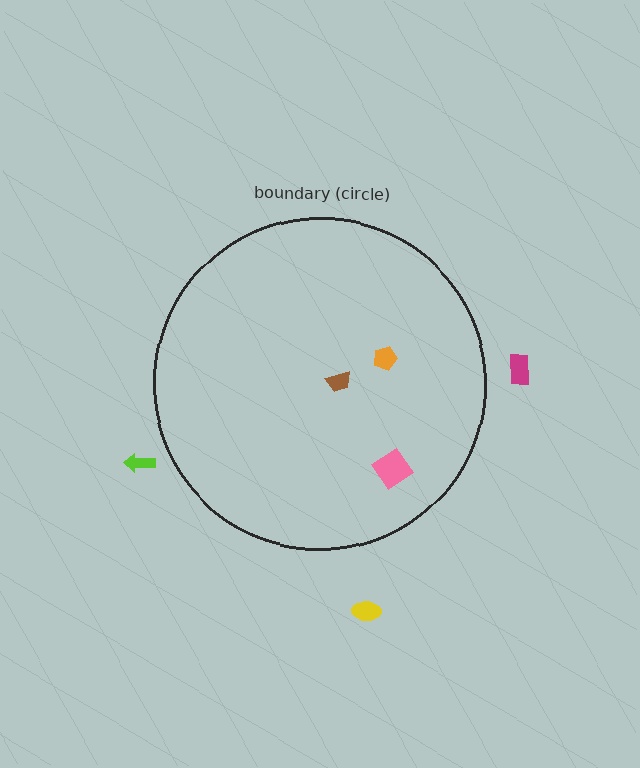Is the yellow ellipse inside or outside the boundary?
Outside.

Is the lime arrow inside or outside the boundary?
Outside.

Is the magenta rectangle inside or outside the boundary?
Outside.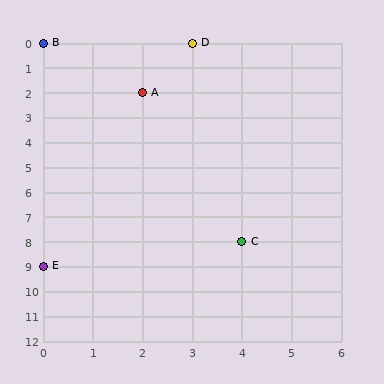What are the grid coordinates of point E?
Point E is at grid coordinates (0, 9).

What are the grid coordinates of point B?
Point B is at grid coordinates (0, 0).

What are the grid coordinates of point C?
Point C is at grid coordinates (4, 8).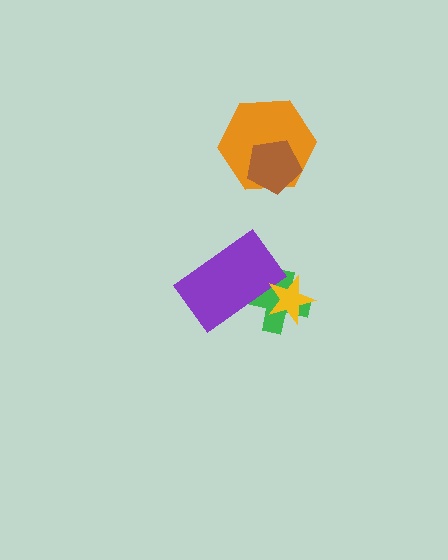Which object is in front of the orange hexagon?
The brown pentagon is in front of the orange hexagon.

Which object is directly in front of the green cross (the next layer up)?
The purple rectangle is directly in front of the green cross.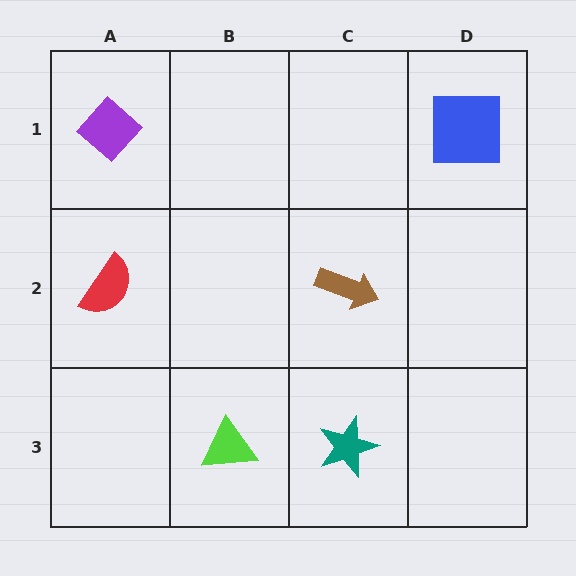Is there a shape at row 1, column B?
No, that cell is empty.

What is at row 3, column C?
A teal star.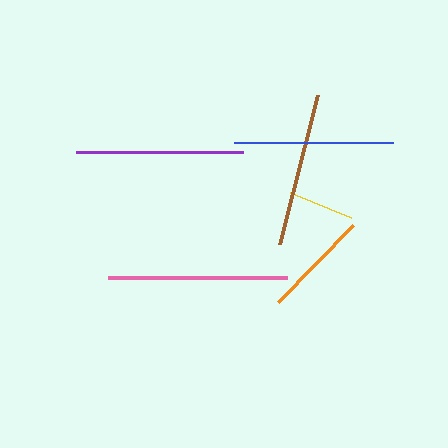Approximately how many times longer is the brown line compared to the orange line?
The brown line is approximately 1.4 times the length of the orange line.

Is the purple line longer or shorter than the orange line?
The purple line is longer than the orange line.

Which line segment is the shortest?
The yellow line is the shortest at approximately 66 pixels.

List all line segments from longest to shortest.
From longest to shortest: pink, purple, blue, brown, orange, yellow.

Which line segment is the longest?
The pink line is the longest at approximately 179 pixels.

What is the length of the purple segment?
The purple segment is approximately 167 pixels long.